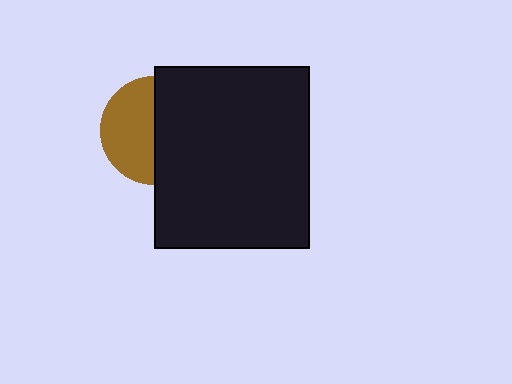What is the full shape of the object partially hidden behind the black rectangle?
The partially hidden object is a brown circle.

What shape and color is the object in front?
The object in front is a black rectangle.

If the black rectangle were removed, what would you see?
You would see the complete brown circle.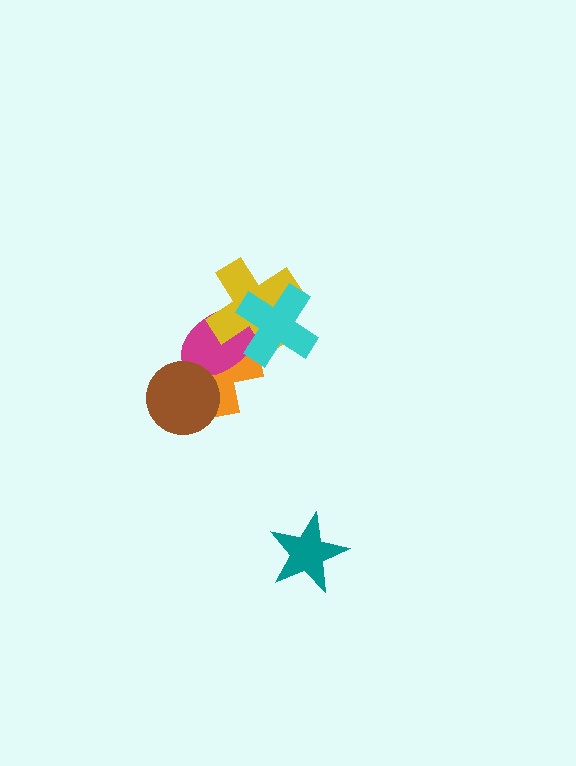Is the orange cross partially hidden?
Yes, it is partially covered by another shape.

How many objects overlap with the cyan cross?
3 objects overlap with the cyan cross.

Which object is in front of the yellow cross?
The cyan cross is in front of the yellow cross.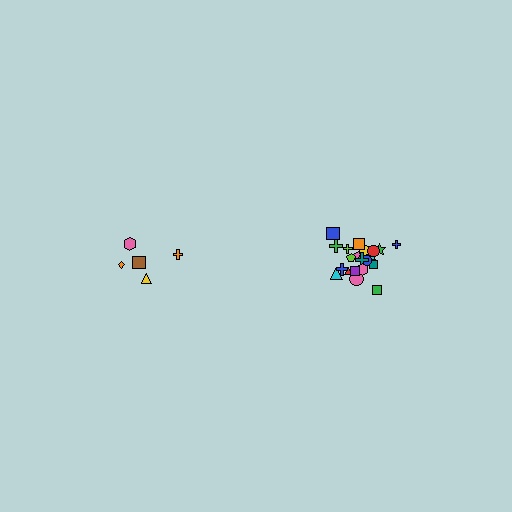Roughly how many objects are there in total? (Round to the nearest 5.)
Roughly 25 objects in total.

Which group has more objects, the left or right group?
The right group.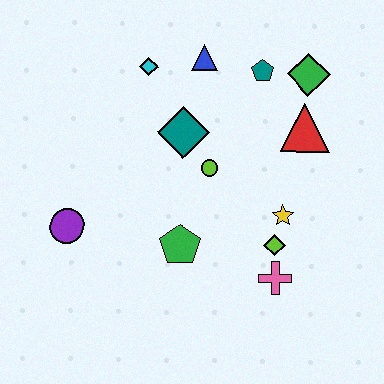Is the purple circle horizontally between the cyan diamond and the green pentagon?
No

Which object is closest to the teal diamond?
The lime circle is closest to the teal diamond.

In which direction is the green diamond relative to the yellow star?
The green diamond is above the yellow star.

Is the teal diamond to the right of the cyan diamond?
Yes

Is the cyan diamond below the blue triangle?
Yes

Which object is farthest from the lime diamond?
The cyan diamond is farthest from the lime diamond.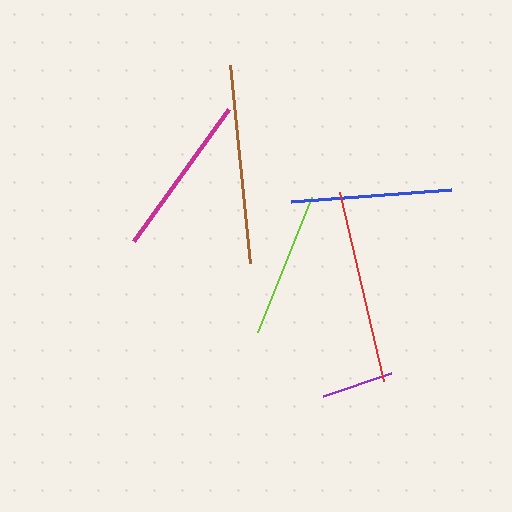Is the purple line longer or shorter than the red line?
The red line is longer than the purple line.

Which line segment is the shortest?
The purple line is the shortest at approximately 72 pixels.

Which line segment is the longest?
The brown line is the longest at approximately 199 pixels.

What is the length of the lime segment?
The lime segment is approximately 145 pixels long.